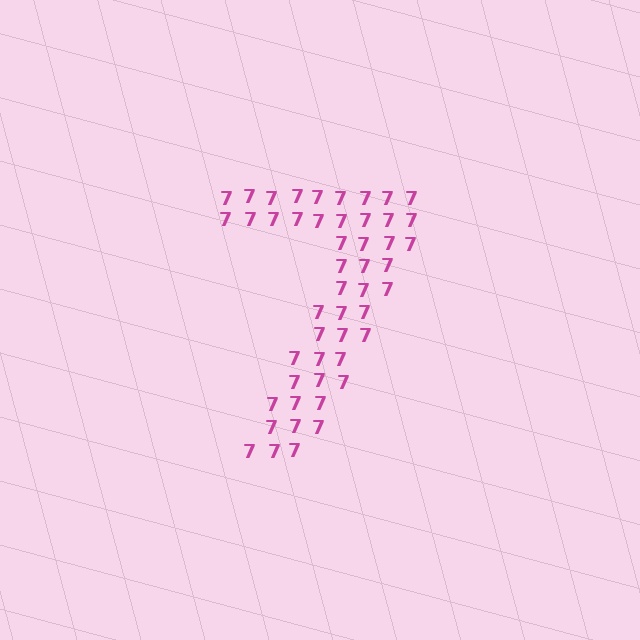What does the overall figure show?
The overall figure shows the digit 7.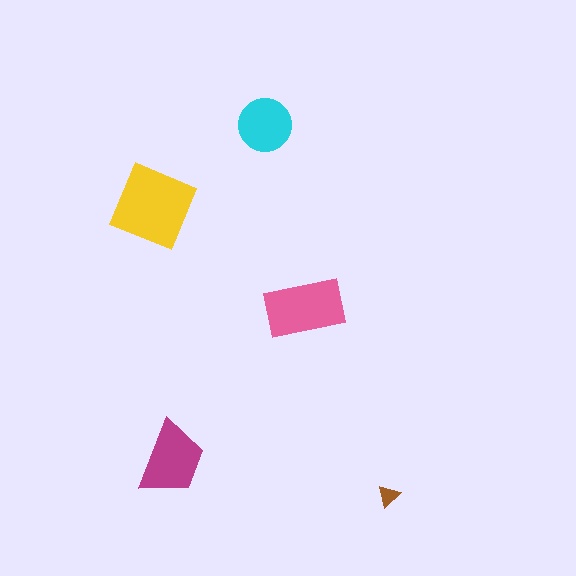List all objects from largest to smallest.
The yellow diamond, the pink rectangle, the magenta trapezoid, the cyan circle, the brown triangle.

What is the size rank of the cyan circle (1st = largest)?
4th.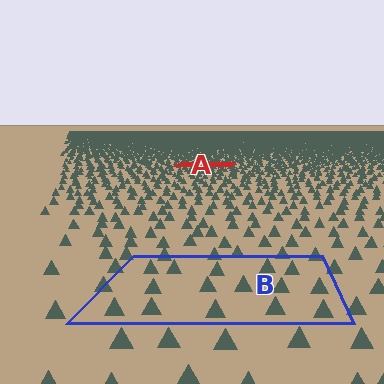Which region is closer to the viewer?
Region B is closer. The texture elements there are larger and more spread out.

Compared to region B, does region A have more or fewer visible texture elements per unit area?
Region A has more texture elements per unit area — they are packed more densely because it is farther away.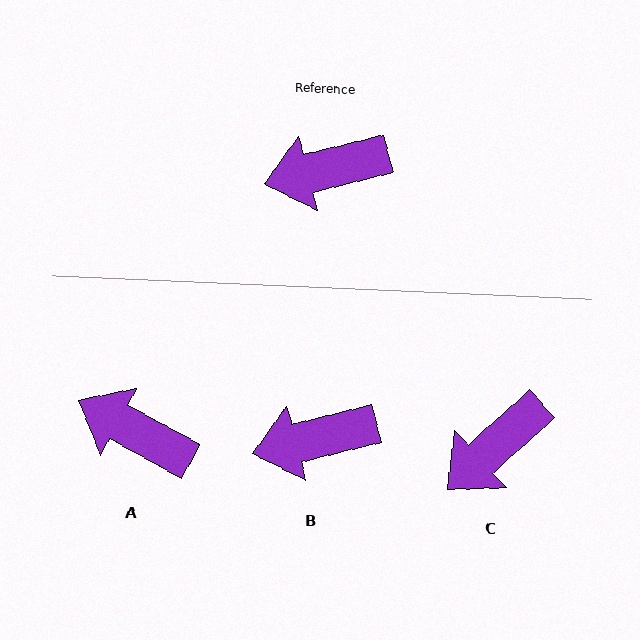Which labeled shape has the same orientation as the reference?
B.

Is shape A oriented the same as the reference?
No, it is off by about 43 degrees.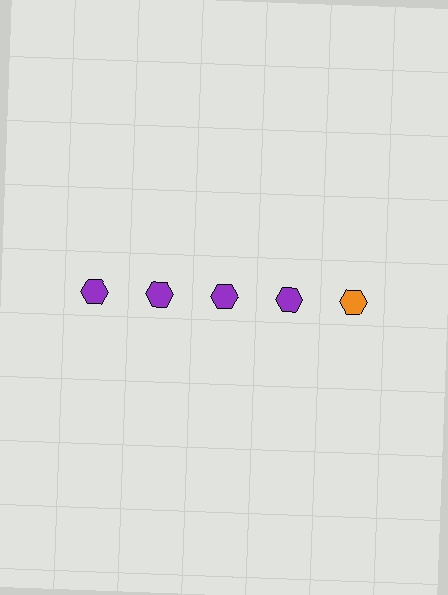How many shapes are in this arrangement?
There are 5 shapes arranged in a grid pattern.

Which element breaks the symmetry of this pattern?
The orange hexagon in the top row, rightmost column breaks the symmetry. All other shapes are purple hexagons.